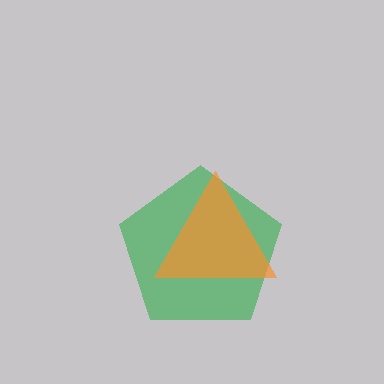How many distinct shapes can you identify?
There are 2 distinct shapes: a green pentagon, an orange triangle.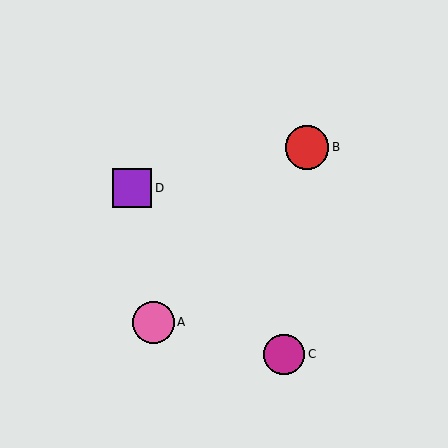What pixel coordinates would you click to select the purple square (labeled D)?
Click at (132, 188) to select the purple square D.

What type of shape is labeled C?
Shape C is a magenta circle.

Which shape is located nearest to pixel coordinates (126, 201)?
The purple square (labeled D) at (132, 188) is nearest to that location.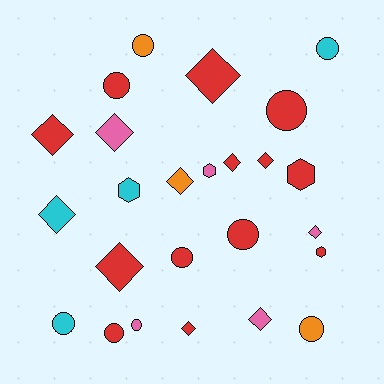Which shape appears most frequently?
Diamond, with 11 objects.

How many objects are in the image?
There are 25 objects.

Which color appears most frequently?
Red, with 13 objects.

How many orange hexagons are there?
There are no orange hexagons.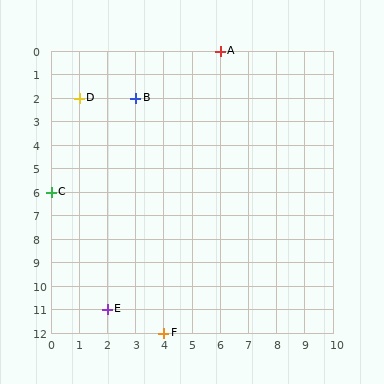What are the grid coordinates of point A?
Point A is at grid coordinates (6, 0).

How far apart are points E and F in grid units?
Points E and F are 2 columns and 1 row apart (about 2.2 grid units diagonally).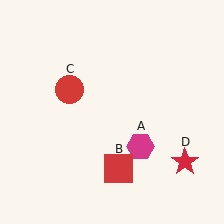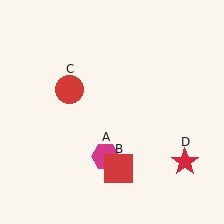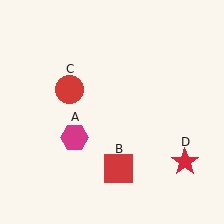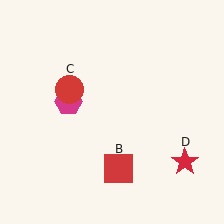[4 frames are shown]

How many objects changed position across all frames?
1 object changed position: magenta hexagon (object A).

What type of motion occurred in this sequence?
The magenta hexagon (object A) rotated clockwise around the center of the scene.